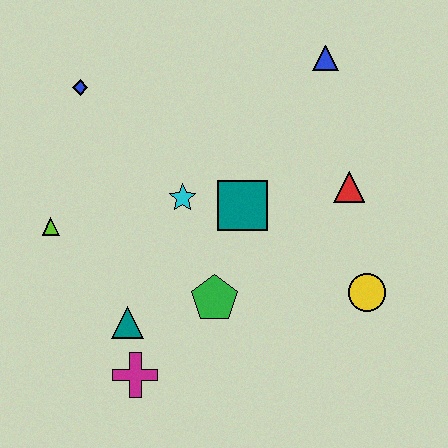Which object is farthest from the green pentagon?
The blue triangle is farthest from the green pentagon.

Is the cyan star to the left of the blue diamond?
No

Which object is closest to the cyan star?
The teal square is closest to the cyan star.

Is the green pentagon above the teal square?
No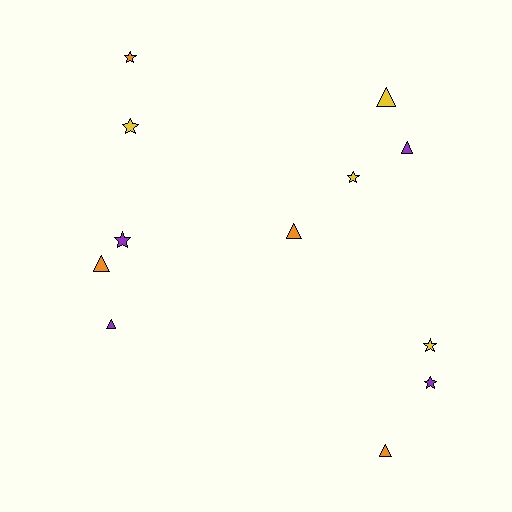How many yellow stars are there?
There are 3 yellow stars.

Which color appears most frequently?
Yellow, with 4 objects.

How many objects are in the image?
There are 12 objects.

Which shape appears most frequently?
Triangle, with 6 objects.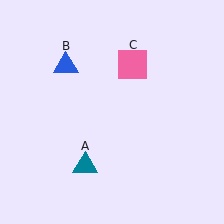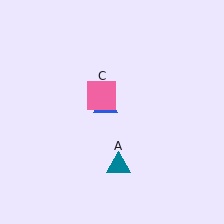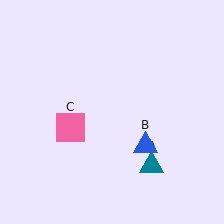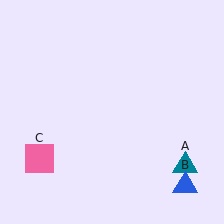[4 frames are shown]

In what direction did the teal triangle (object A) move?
The teal triangle (object A) moved right.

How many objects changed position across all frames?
3 objects changed position: teal triangle (object A), blue triangle (object B), pink square (object C).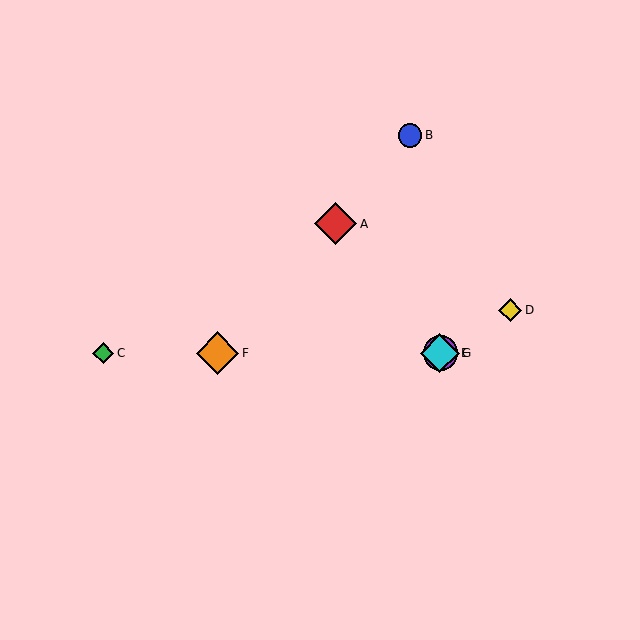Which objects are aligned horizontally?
Objects C, E, F, G are aligned horizontally.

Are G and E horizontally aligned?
Yes, both are at y≈353.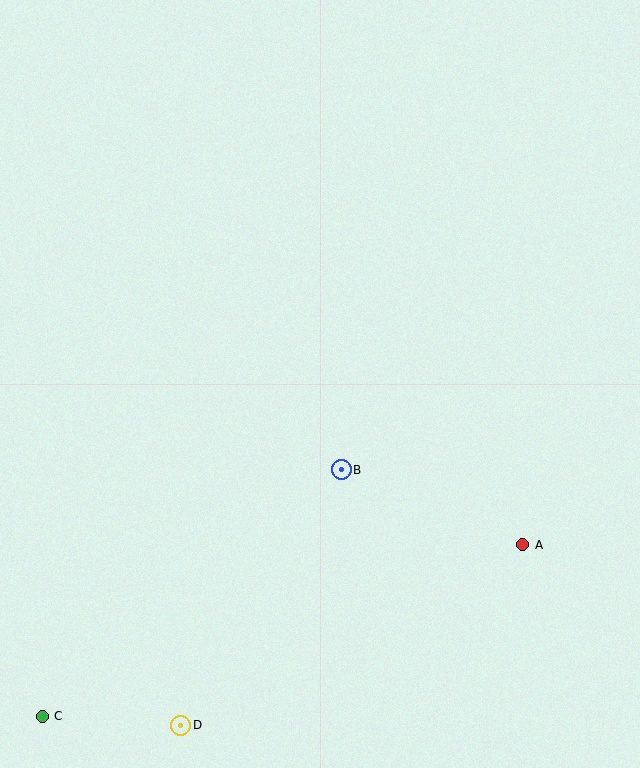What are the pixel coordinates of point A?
Point A is at (523, 545).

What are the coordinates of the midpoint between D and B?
The midpoint between D and B is at (261, 598).